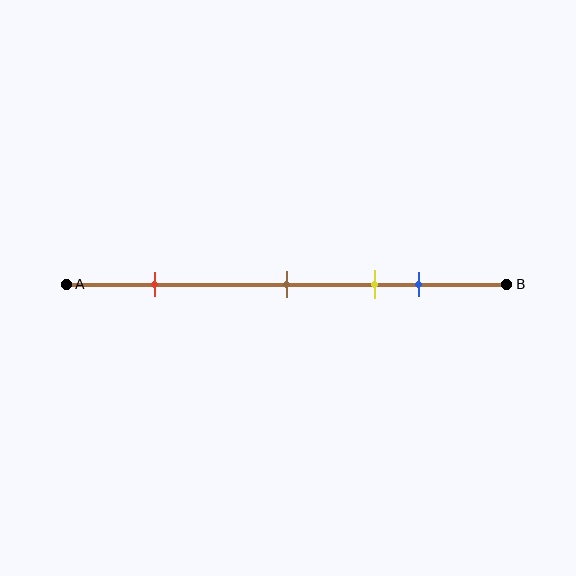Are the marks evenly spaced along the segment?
No, the marks are not evenly spaced.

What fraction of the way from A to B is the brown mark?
The brown mark is approximately 50% (0.5) of the way from A to B.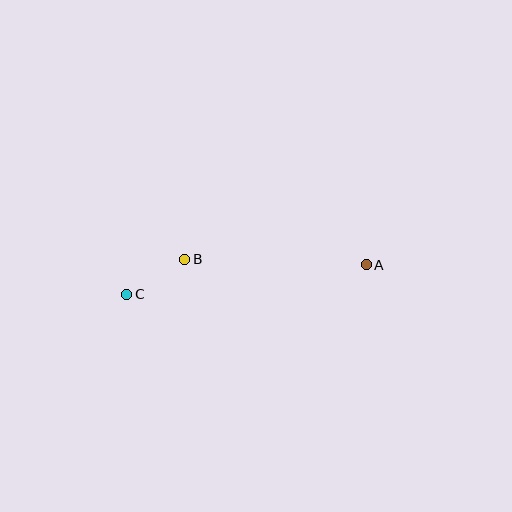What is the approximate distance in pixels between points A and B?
The distance between A and B is approximately 182 pixels.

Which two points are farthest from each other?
Points A and C are farthest from each other.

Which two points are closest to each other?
Points B and C are closest to each other.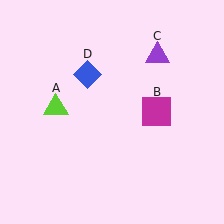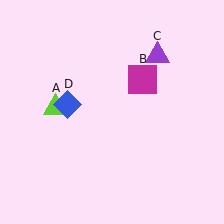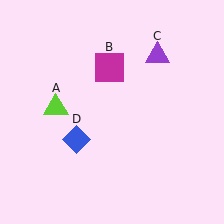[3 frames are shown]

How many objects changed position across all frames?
2 objects changed position: magenta square (object B), blue diamond (object D).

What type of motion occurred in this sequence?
The magenta square (object B), blue diamond (object D) rotated counterclockwise around the center of the scene.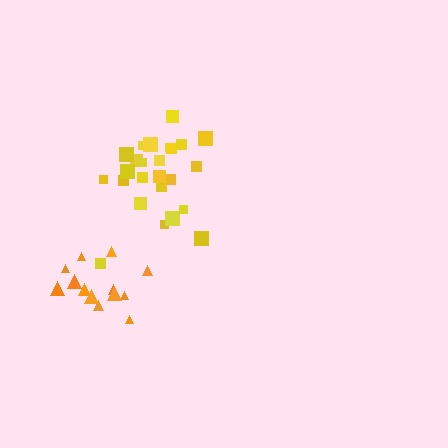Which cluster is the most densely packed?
Yellow.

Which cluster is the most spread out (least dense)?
Orange.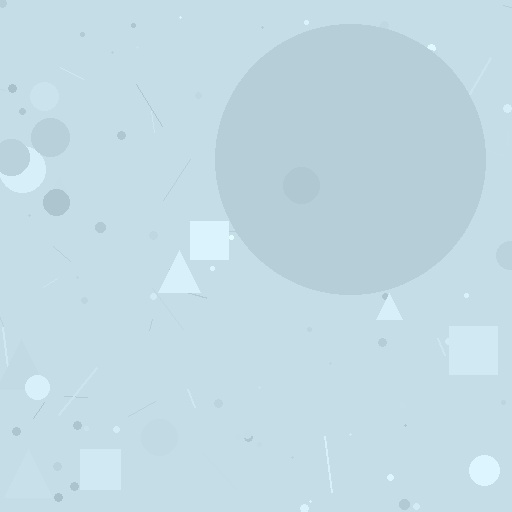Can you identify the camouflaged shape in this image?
The camouflaged shape is a circle.